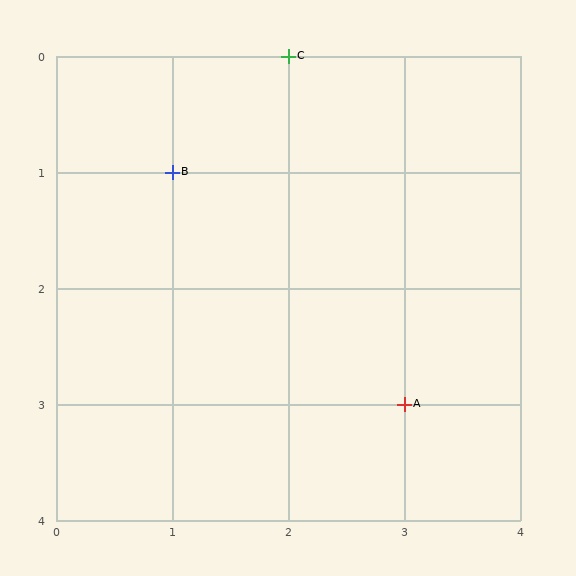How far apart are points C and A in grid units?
Points C and A are 1 column and 3 rows apart (about 3.2 grid units diagonally).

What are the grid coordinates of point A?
Point A is at grid coordinates (3, 3).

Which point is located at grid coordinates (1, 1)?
Point B is at (1, 1).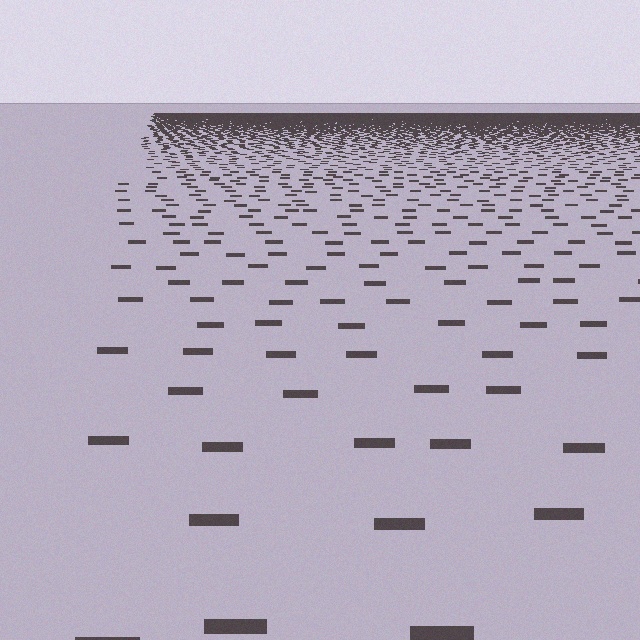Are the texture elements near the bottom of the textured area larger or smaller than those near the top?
Larger. Near the bottom, elements are closer to the viewer and appear at a bigger on-screen size.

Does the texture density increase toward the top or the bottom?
Density increases toward the top.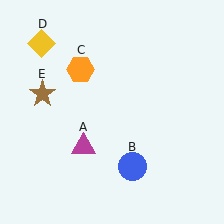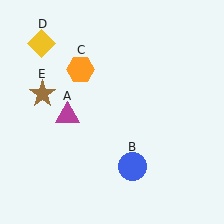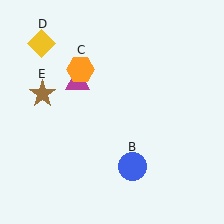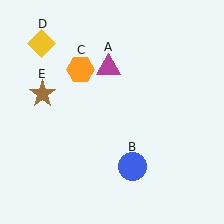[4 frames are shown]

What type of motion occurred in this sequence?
The magenta triangle (object A) rotated clockwise around the center of the scene.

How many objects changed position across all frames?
1 object changed position: magenta triangle (object A).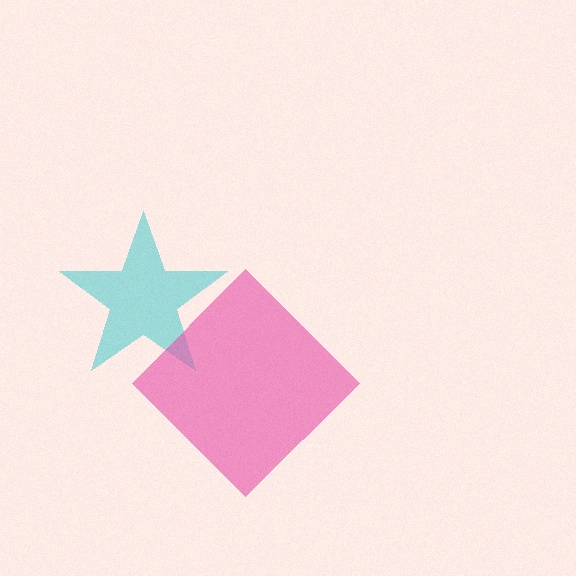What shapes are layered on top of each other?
The layered shapes are: a cyan star, a pink diamond.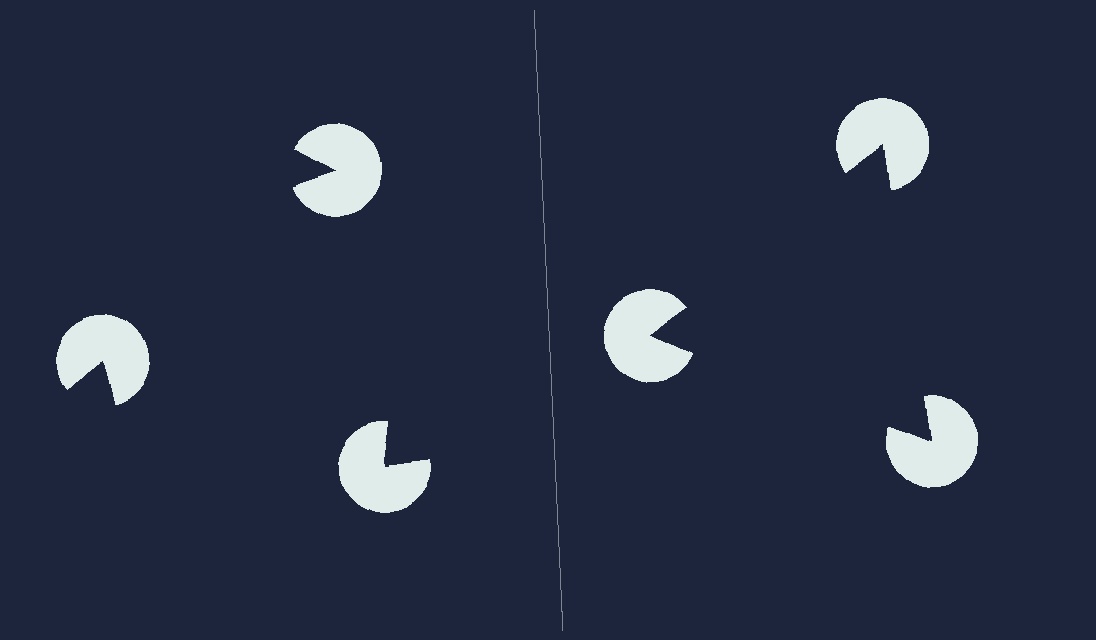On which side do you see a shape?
An illusory triangle appears on the right side. On the left side the wedge cuts are rotated, so no coherent shape forms.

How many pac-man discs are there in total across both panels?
6 — 3 on each side.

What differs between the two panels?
The pac-man discs are positioned identically on both sides; only the wedge orientations differ. On the right they align to a triangle; on the left they are misaligned.